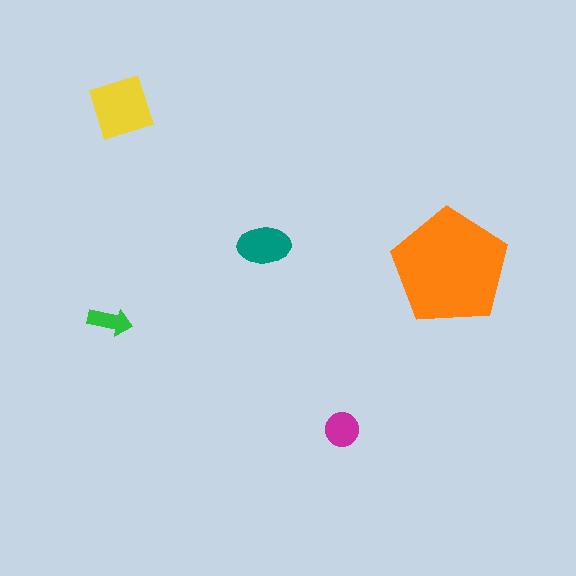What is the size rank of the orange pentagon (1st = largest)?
1st.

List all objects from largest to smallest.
The orange pentagon, the yellow square, the teal ellipse, the magenta circle, the green arrow.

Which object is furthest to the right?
The orange pentagon is rightmost.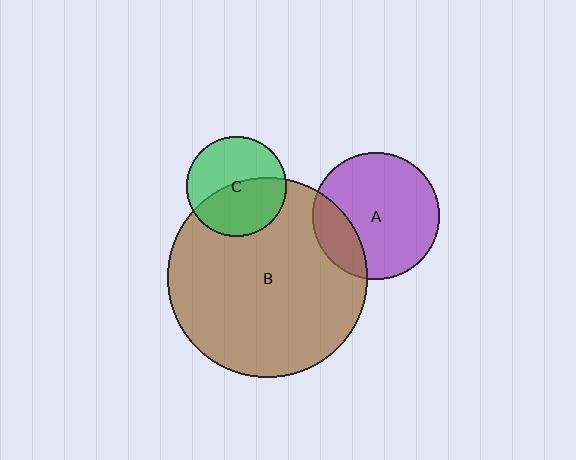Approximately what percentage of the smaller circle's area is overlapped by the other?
Approximately 50%.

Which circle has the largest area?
Circle B (brown).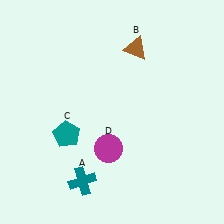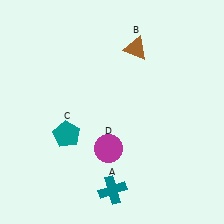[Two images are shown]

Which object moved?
The teal cross (A) moved right.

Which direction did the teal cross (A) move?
The teal cross (A) moved right.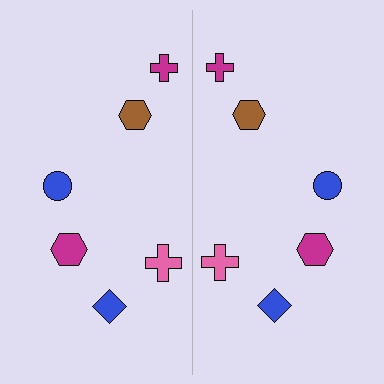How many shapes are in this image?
There are 12 shapes in this image.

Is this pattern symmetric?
Yes, this pattern has bilateral (reflection) symmetry.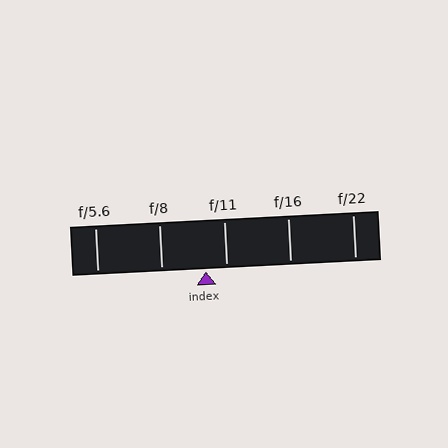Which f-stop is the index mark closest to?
The index mark is closest to f/11.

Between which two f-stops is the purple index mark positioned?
The index mark is between f/8 and f/11.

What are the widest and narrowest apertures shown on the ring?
The widest aperture shown is f/5.6 and the narrowest is f/22.